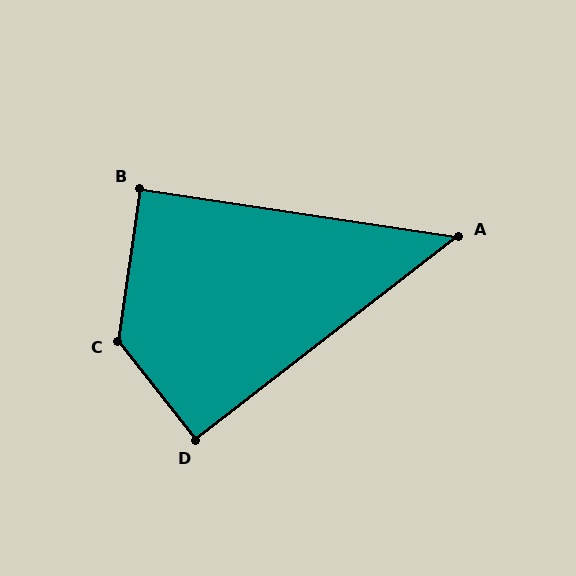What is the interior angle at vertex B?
Approximately 90 degrees (approximately right).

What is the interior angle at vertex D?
Approximately 90 degrees (approximately right).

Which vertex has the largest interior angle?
C, at approximately 134 degrees.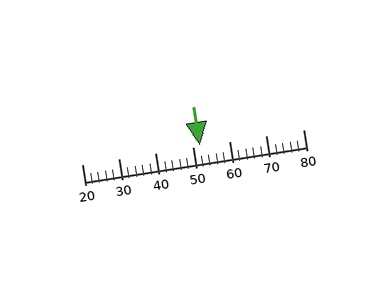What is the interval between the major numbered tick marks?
The major tick marks are spaced 10 units apart.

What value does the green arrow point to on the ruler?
The green arrow points to approximately 52.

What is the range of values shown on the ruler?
The ruler shows values from 20 to 80.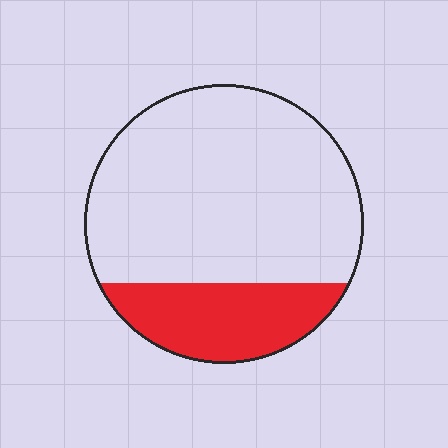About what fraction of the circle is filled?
About one quarter (1/4).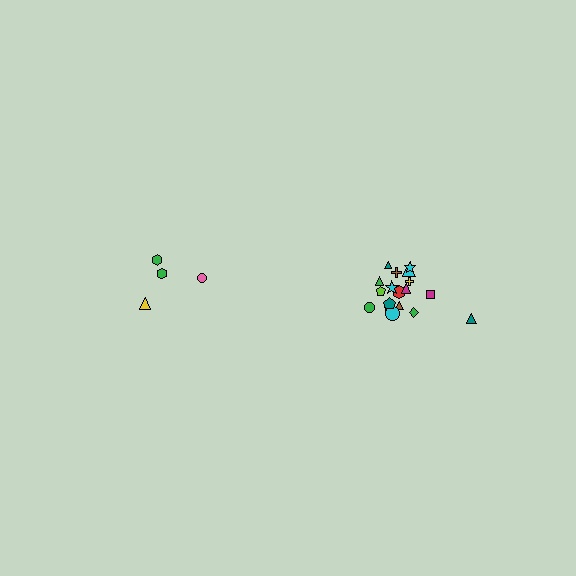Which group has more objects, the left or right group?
The right group.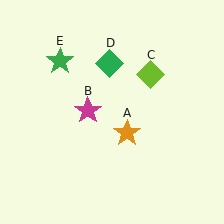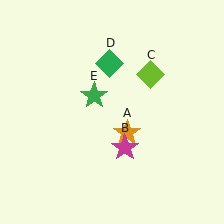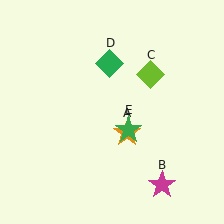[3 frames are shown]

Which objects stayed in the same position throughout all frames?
Orange star (object A) and lime diamond (object C) and green diamond (object D) remained stationary.